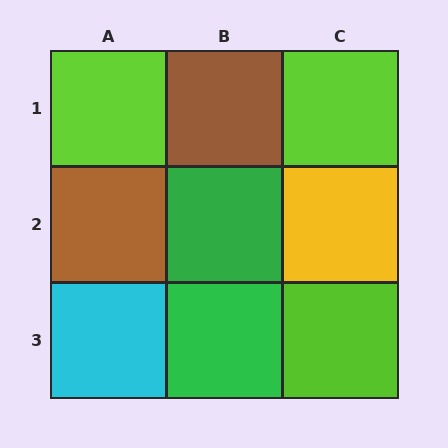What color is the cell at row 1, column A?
Lime.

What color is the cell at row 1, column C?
Lime.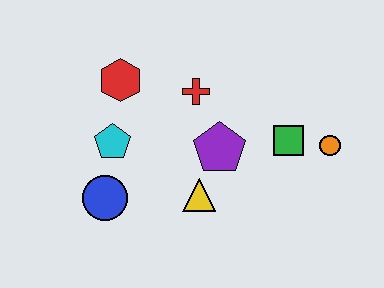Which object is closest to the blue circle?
The cyan pentagon is closest to the blue circle.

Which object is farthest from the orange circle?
The blue circle is farthest from the orange circle.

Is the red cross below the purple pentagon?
No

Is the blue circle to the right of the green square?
No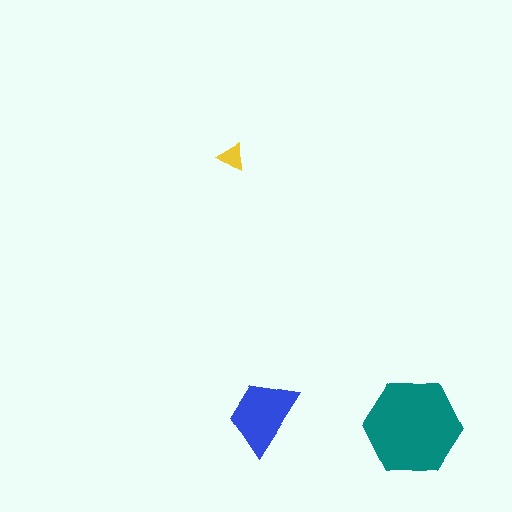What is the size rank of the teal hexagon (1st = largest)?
1st.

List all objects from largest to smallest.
The teal hexagon, the blue trapezoid, the yellow triangle.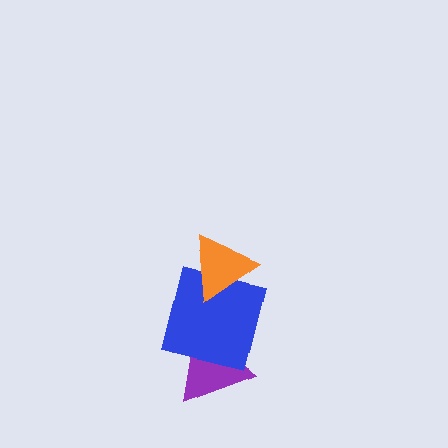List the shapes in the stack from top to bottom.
From top to bottom: the orange triangle, the blue square, the purple triangle.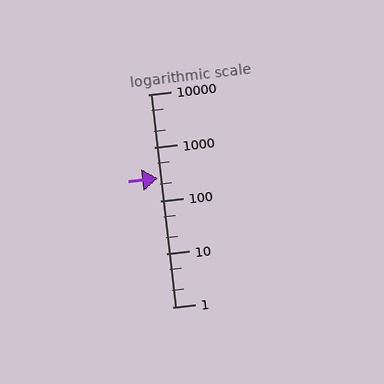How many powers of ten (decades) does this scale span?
The scale spans 4 decades, from 1 to 10000.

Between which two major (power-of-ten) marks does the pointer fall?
The pointer is between 100 and 1000.